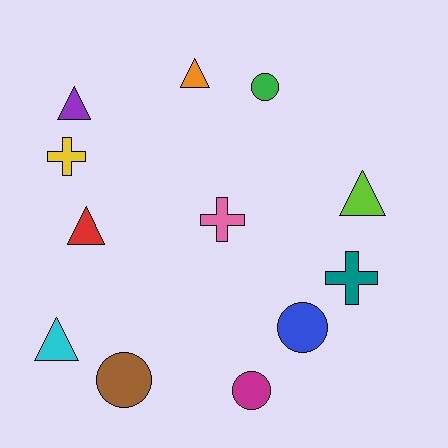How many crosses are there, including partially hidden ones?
There are 3 crosses.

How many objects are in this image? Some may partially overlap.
There are 12 objects.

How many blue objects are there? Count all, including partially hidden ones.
There is 1 blue object.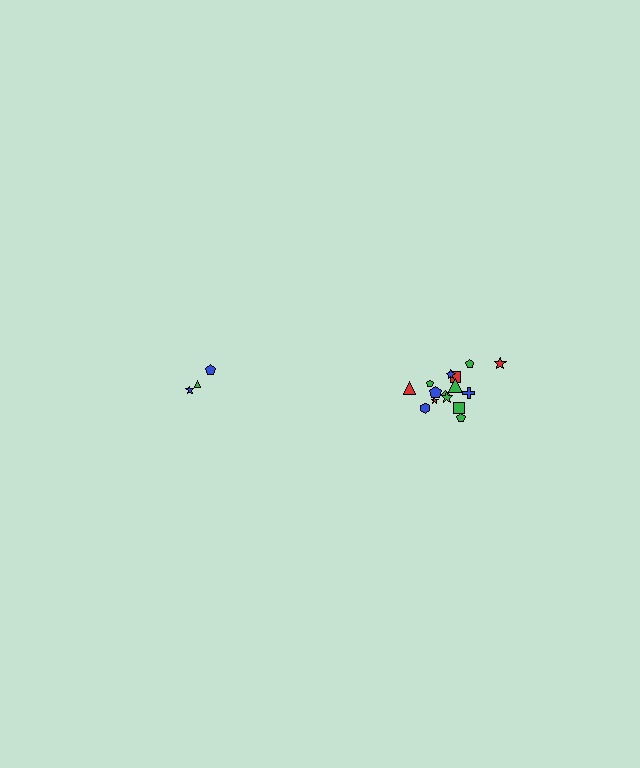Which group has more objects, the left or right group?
The right group.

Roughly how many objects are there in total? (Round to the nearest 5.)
Roughly 20 objects in total.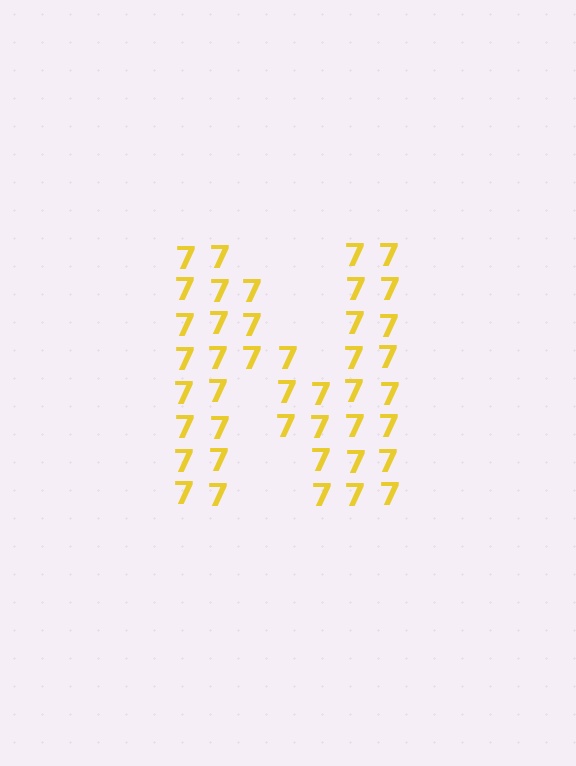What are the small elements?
The small elements are digit 7's.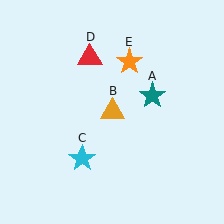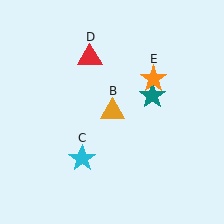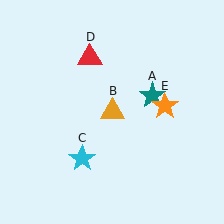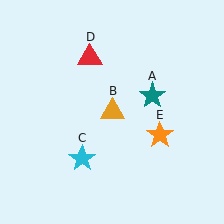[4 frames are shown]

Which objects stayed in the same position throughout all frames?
Teal star (object A) and orange triangle (object B) and cyan star (object C) and red triangle (object D) remained stationary.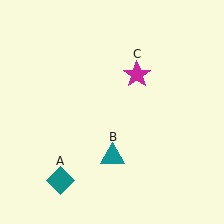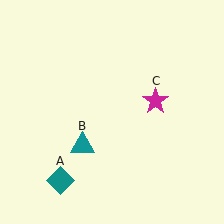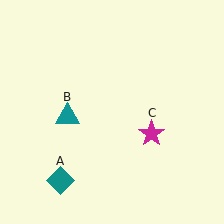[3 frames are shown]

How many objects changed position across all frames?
2 objects changed position: teal triangle (object B), magenta star (object C).